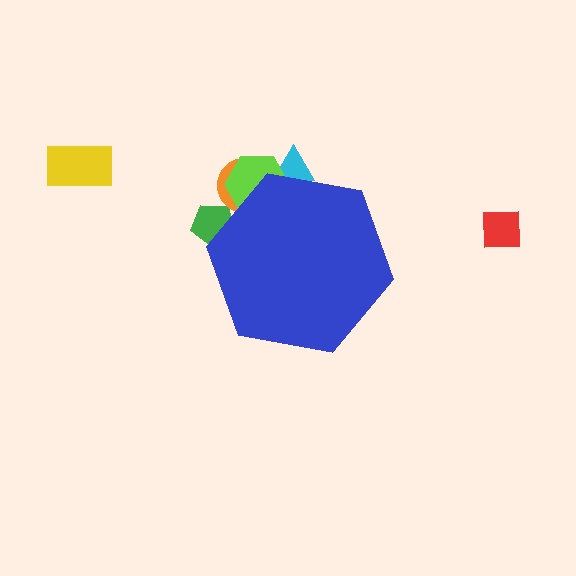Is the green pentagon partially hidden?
Yes, the green pentagon is partially hidden behind the blue hexagon.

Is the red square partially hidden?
No, the red square is fully visible.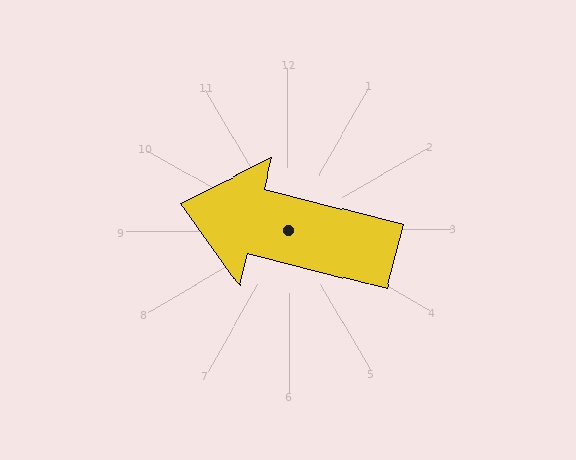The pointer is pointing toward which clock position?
Roughly 9 o'clock.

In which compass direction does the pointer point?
West.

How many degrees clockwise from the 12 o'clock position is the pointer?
Approximately 285 degrees.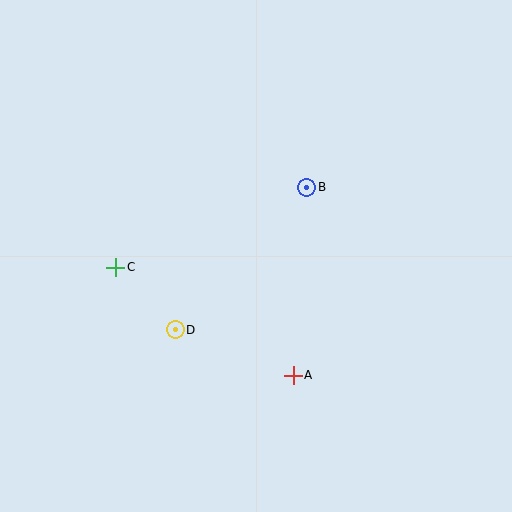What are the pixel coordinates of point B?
Point B is at (307, 187).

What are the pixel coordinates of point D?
Point D is at (175, 330).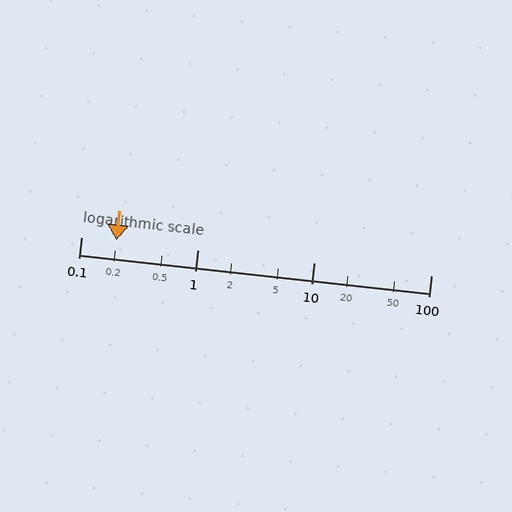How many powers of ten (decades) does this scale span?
The scale spans 3 decades, from 0.1 to 100.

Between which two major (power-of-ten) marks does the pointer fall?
The pointer is between 0.1 and 1.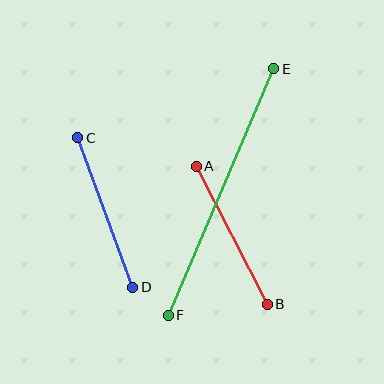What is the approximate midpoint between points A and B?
The midpoint is at approximately (232, 235) pixels.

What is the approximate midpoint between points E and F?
The midpoint is at approximately (221, 192) pixels.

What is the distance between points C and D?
The distance is approximately 159 pixels.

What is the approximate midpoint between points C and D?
The midpoint is at approximately (105, 212) pixels.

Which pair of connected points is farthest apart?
Points E and F are farthest apart.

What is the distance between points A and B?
The distance is approximately 155 pixels.